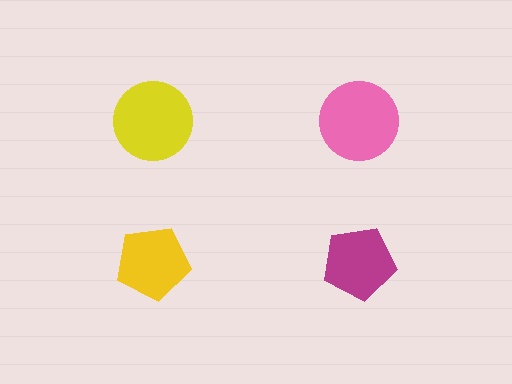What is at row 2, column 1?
A yellow pentagon.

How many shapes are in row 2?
2 shapes.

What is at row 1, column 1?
A yellow circle.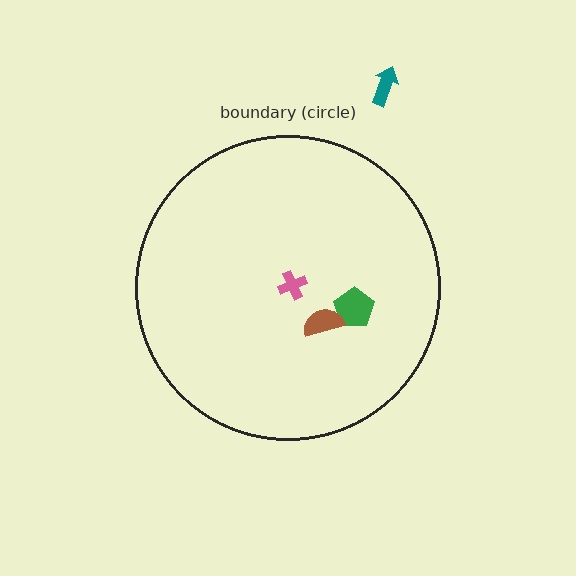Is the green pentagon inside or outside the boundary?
Inside.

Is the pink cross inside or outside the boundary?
Inside.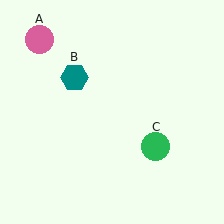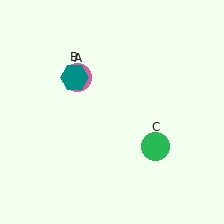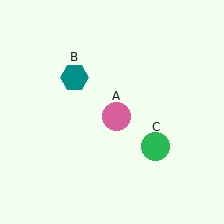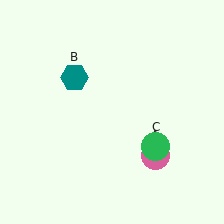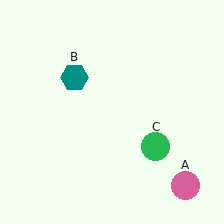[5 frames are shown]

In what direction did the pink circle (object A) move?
The pink circle (object A) moved down and to the right.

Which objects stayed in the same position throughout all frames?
Teal hexagon (object B) and green circle (object C) remained stationary.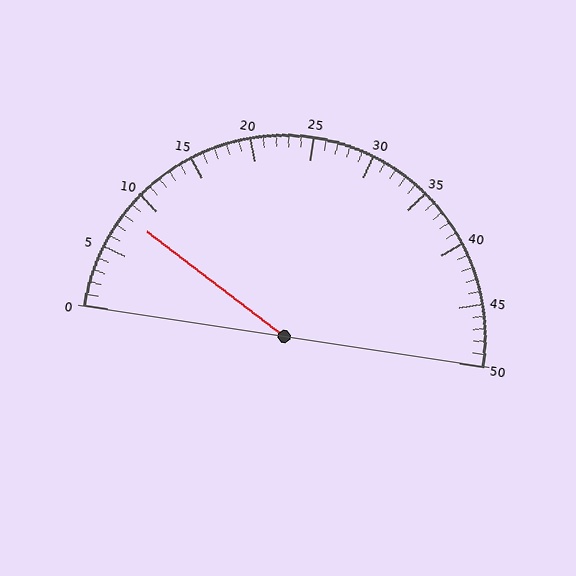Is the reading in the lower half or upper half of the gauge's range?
The reading is in the lower half of the range (0 to 50).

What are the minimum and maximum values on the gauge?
The gauge ranges from 0 to 50.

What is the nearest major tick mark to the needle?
The nearest major tick mark is 10.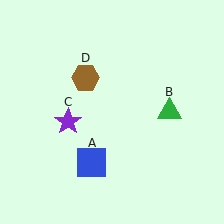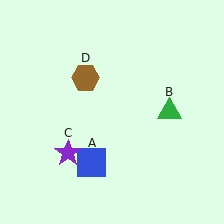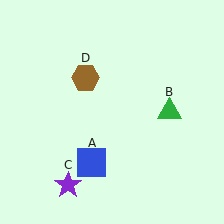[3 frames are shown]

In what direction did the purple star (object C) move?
The purple star (object C) moved down.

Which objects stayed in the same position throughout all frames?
Blue square (object A) and green triangle (object B) and brown hexagon (object D) remained stationary.